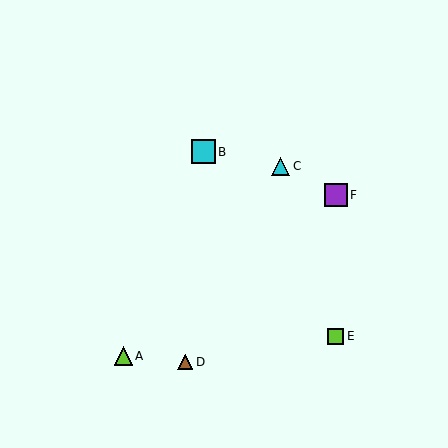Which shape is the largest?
The cyan square (labeled B) is the largest.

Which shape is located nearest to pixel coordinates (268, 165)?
The cyan triangle (labeled C) at (281, 166) is nearest to that location.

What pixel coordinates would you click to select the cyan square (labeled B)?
Click at (203, 152) to select the cyan square B.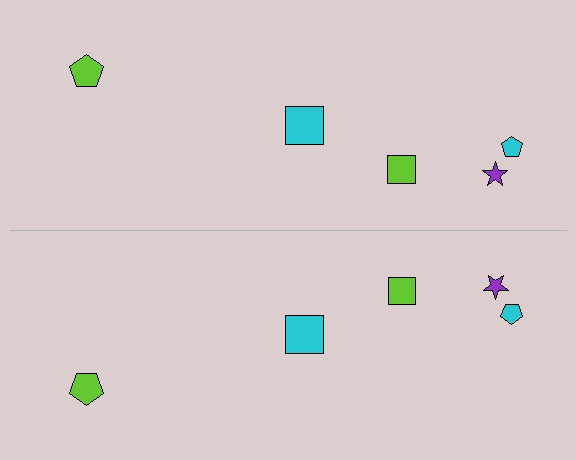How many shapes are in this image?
There are 10 shapes in this image.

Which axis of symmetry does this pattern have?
The pattern has a horizontal axis of symmetry running through the center of the image.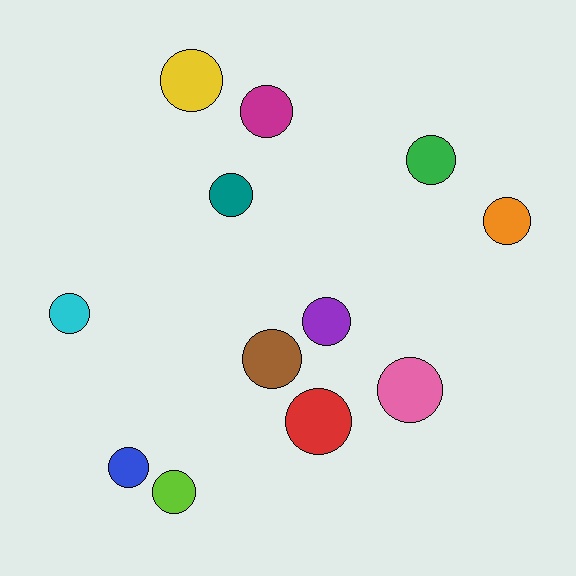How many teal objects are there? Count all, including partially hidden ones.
There is 1 teal object.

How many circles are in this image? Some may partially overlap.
There are 12 circles.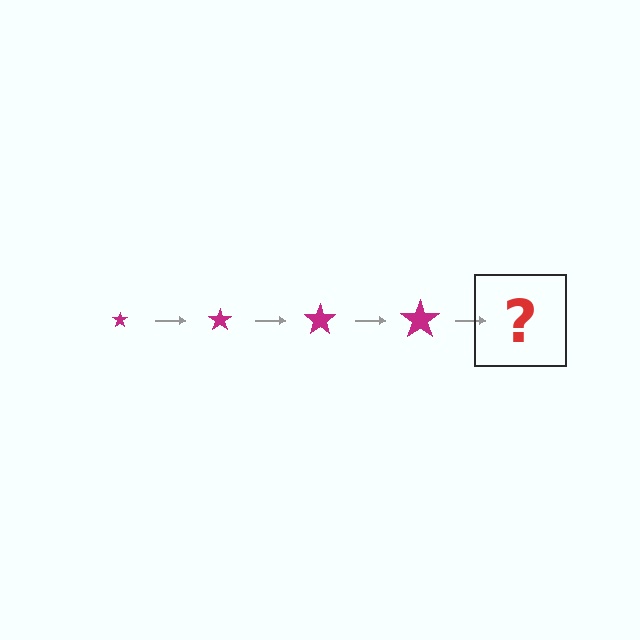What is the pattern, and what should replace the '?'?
The pattern is that the star gets progressively larger each step. The '?' should be a magenta star, larger than the previous one.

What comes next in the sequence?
The next element should be a magenta star, larger than the previous one.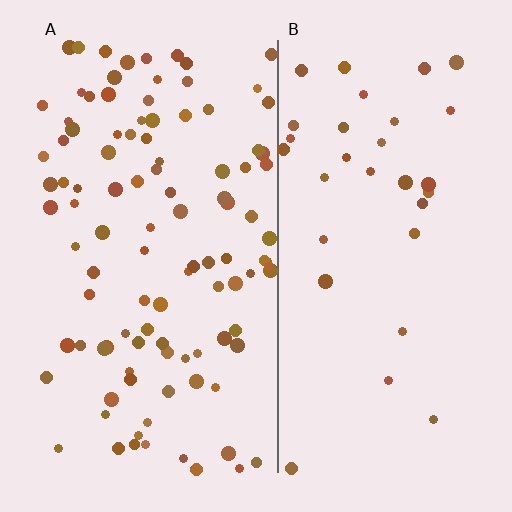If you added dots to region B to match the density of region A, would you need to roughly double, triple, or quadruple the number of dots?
Approximately triple.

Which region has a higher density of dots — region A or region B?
A (the left).